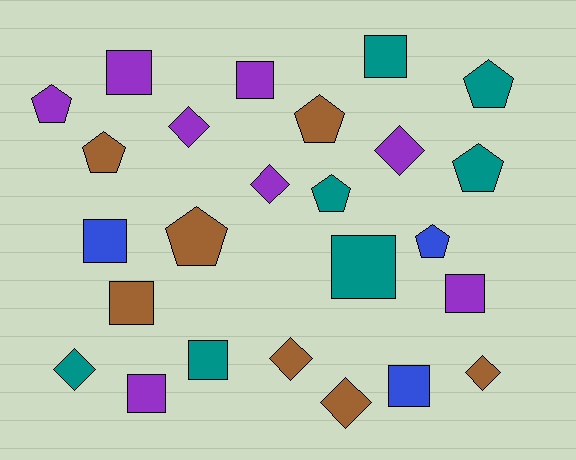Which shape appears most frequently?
Square, with 10 objects.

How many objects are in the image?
There are 25 objects.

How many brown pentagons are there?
There are 3 brown pentagons.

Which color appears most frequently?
Purple, with 8 objects.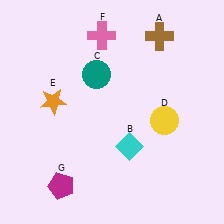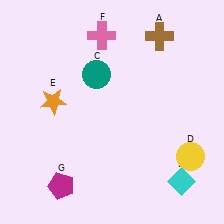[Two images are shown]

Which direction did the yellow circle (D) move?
The yellow circle (D) moved down.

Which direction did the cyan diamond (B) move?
The cyan diamond (B) moved right.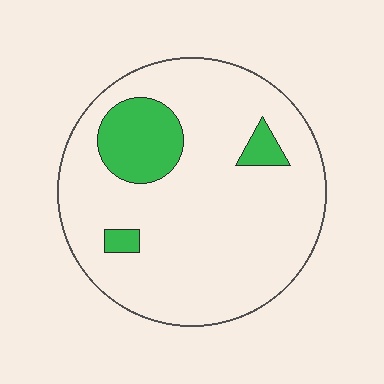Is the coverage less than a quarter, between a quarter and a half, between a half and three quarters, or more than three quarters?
Less than a quarter.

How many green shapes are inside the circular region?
3.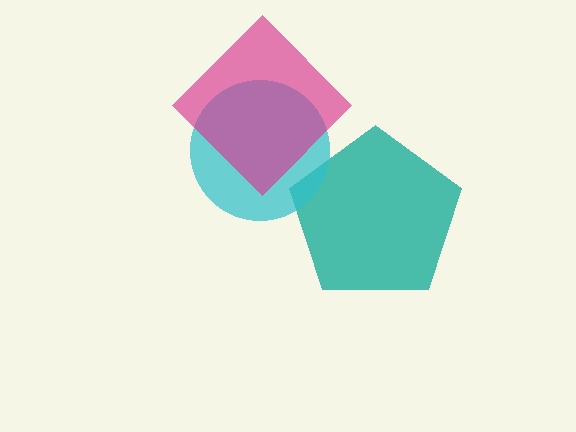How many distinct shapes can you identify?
There are 3 distinct shapes: a teal pentagon, a cyan circle, a magenta diamond.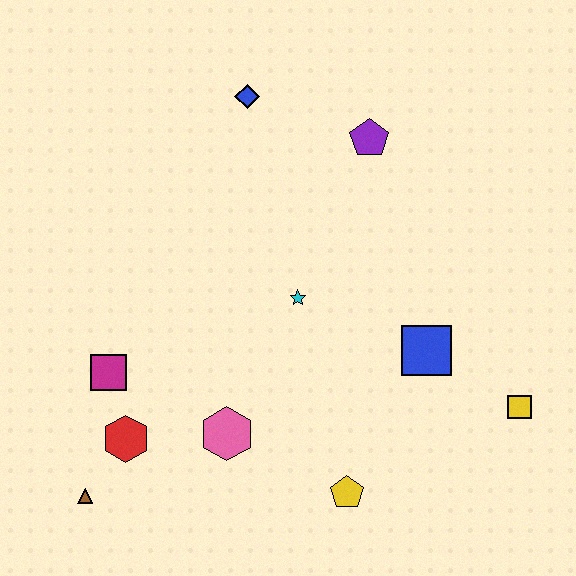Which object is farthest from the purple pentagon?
The brown triangle is farthest from the purple pentagon.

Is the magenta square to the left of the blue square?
Yes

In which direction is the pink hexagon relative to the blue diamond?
The pink hexagon is below the blue diamond.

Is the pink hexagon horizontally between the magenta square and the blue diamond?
Yes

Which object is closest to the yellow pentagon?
The pink hexagon is closest to the yellow pentagon.